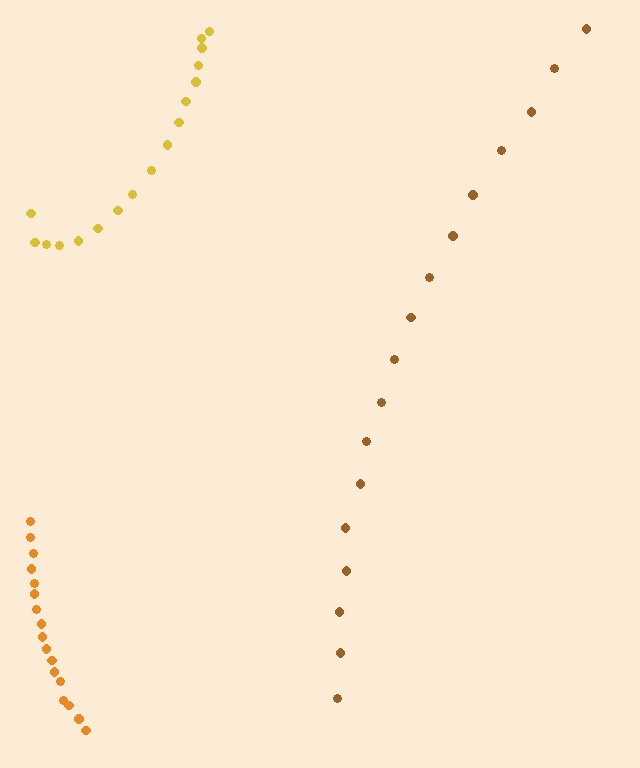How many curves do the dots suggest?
There are 3 distinct paths.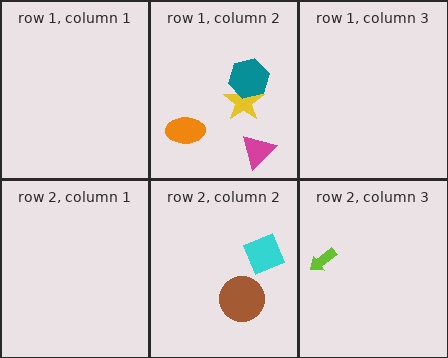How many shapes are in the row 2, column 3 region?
1.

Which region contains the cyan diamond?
The row 2, column 2 region.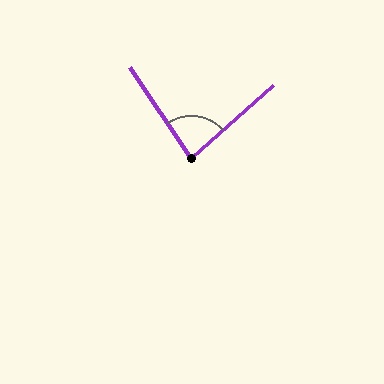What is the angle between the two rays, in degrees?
Approximately 82 degrees.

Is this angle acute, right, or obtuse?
It is acute.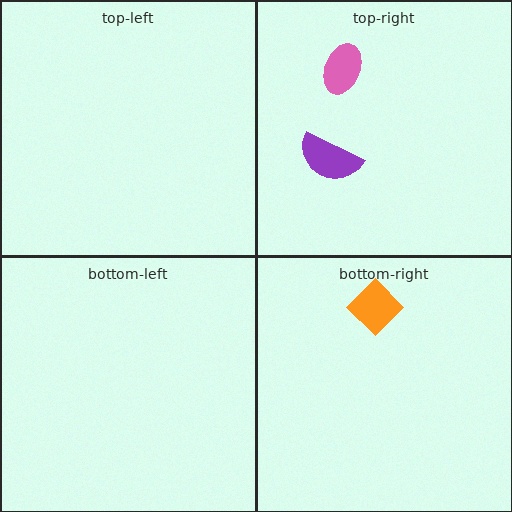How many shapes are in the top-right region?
2.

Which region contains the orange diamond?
The bottom-right region.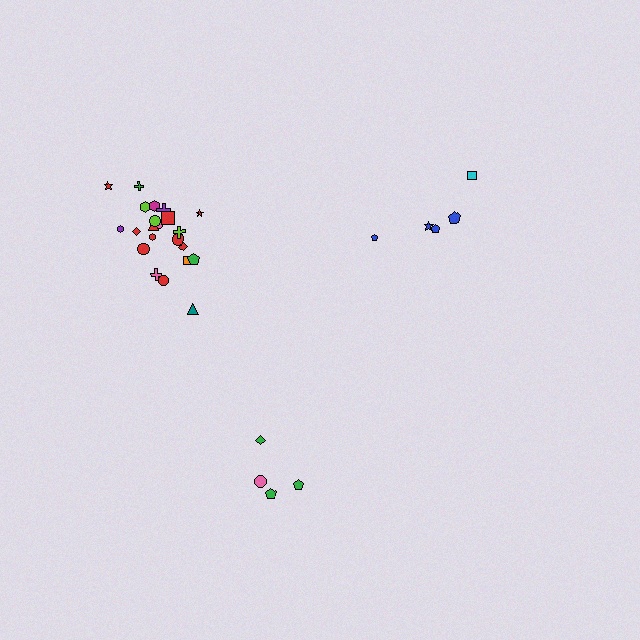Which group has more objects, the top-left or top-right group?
The top-left group.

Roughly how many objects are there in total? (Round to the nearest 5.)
Roughly 30 objects in total.